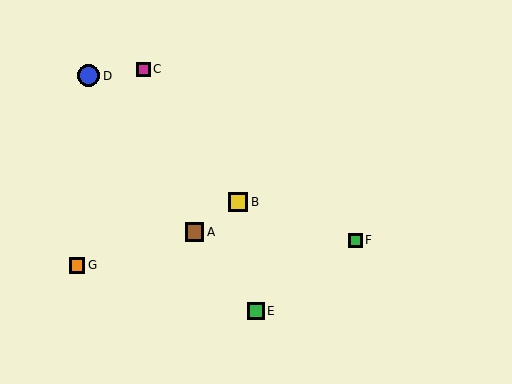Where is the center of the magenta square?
The center of the magenta square is at (143, 69).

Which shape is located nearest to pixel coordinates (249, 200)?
The yellow square (labeled B) at (238, 202) is nearest to that location.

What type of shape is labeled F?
Shape F is a green square.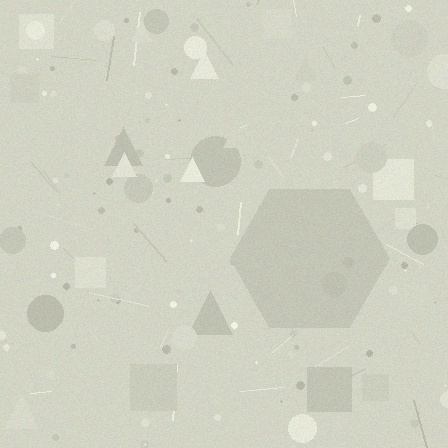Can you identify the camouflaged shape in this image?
The camouflaged shape is a hexagon.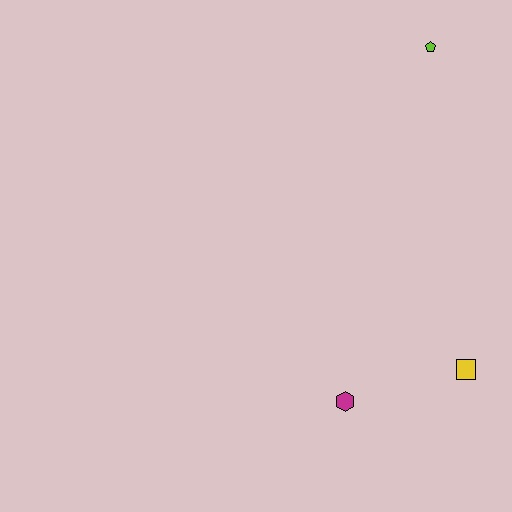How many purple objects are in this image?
There are no purple objects.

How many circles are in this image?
There are no circles.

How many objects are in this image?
There are 3 objects.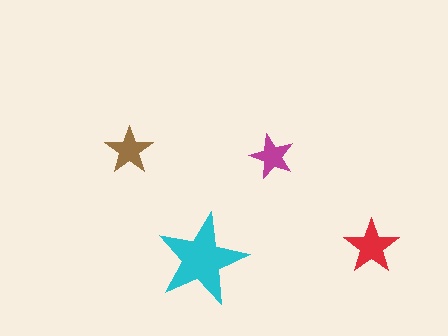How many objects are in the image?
There are 4 objects in the image.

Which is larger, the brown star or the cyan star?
The cyan one.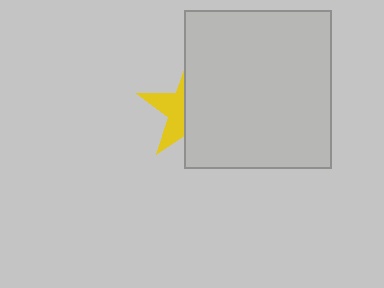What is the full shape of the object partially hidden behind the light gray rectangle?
The partially hidden object is a yellow star.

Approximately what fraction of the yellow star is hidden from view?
Roughly 62% of the yellow star is hidden behind the light gray rectangle.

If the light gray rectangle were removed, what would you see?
You would see the complete yellow star.